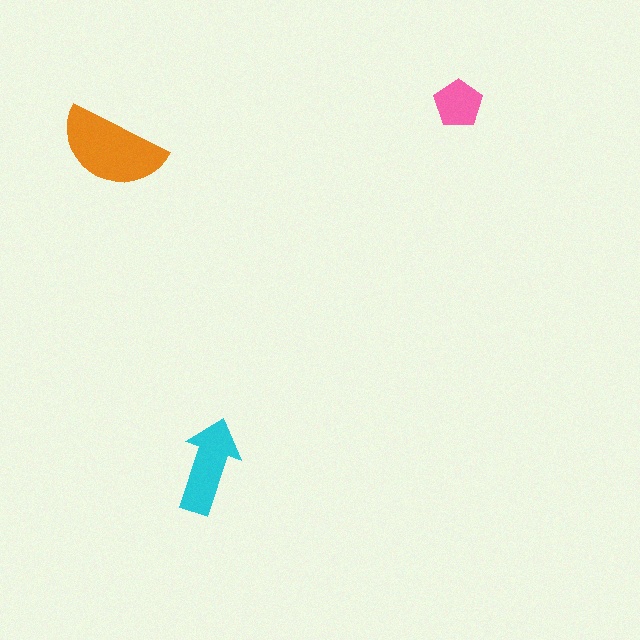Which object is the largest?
The orange semicircle.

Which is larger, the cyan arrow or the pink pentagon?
The cyan arrow.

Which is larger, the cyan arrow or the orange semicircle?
The orange semicircle.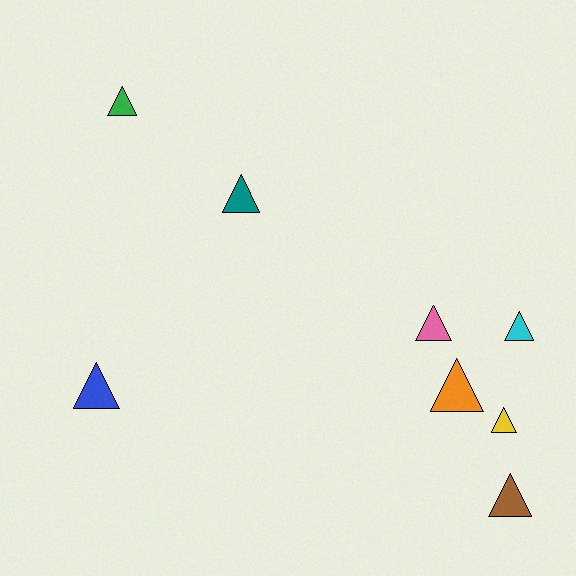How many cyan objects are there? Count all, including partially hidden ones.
There is 1 cyan object.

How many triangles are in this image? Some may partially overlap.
There are 8 triangles.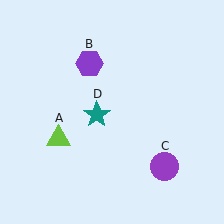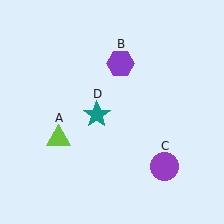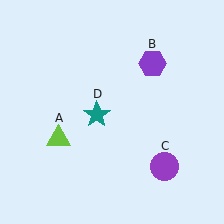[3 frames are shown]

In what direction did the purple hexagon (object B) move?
The purple hexagon (object B) moved right.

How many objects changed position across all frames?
1 object changed position: purple hexagon (object B).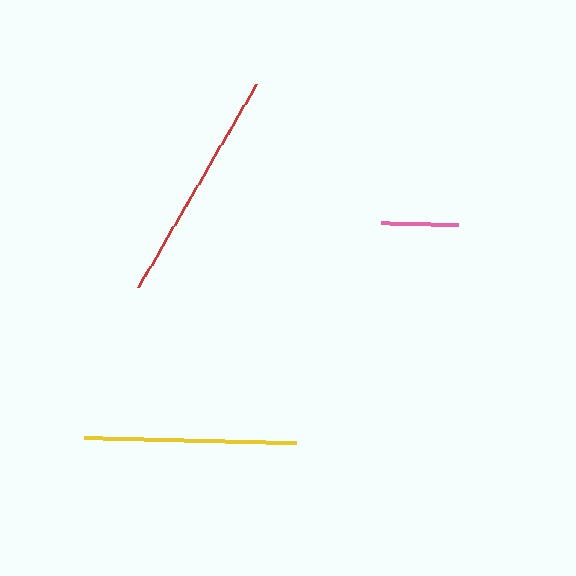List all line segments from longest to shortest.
From longest to shortest: red, yellow, pink.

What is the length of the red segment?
The red segment is approximately 235 pixels long.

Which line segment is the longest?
The red line is the longest at approximately 235 pixels.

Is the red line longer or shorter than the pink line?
The red line is longer than the pink line.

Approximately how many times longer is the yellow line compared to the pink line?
The yellow line is approximately 2.7 times the length of the pink line.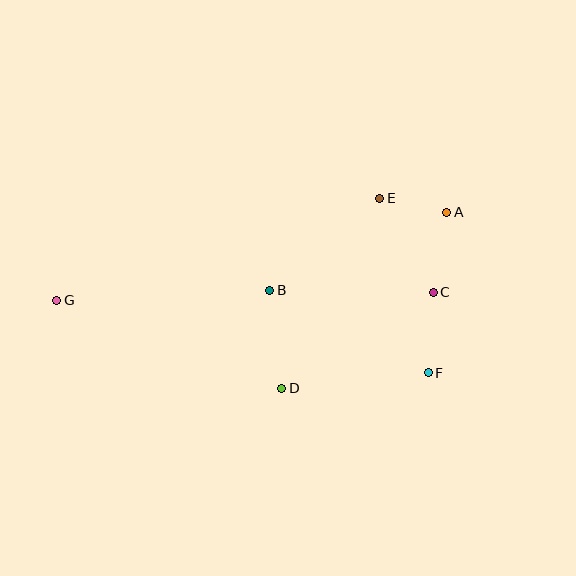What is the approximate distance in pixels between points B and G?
The distance between B and G is approximately 213 pixels.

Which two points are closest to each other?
Points A and E are closest to each other.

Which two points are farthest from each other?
Points A and G are farthest from each other.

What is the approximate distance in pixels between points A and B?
The distance between A and B is approximately 193 pixels.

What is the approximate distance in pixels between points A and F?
The distance between A and F is approximately 162 pixels.